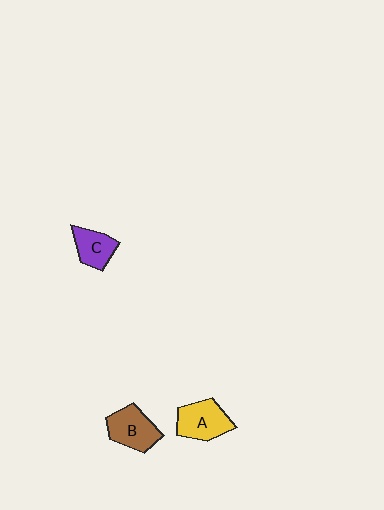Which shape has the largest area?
Shape A (yellow).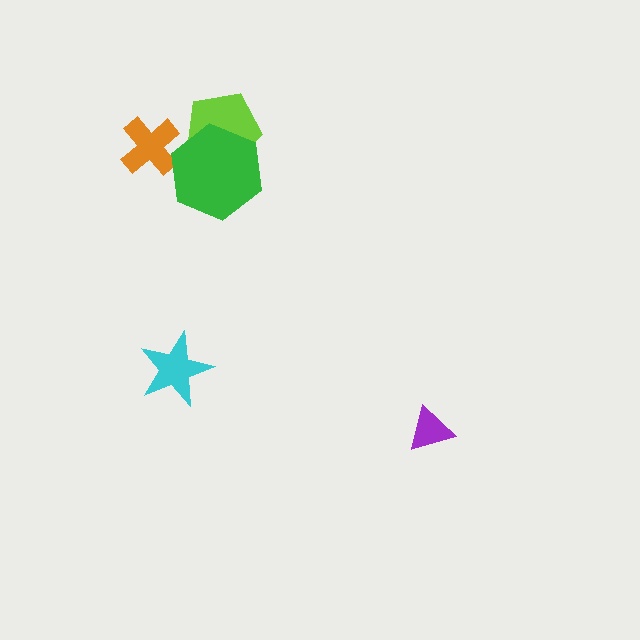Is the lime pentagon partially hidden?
Yes, it is partially covered by another shape.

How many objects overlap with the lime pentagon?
1 object overlaps with the lime pentagon.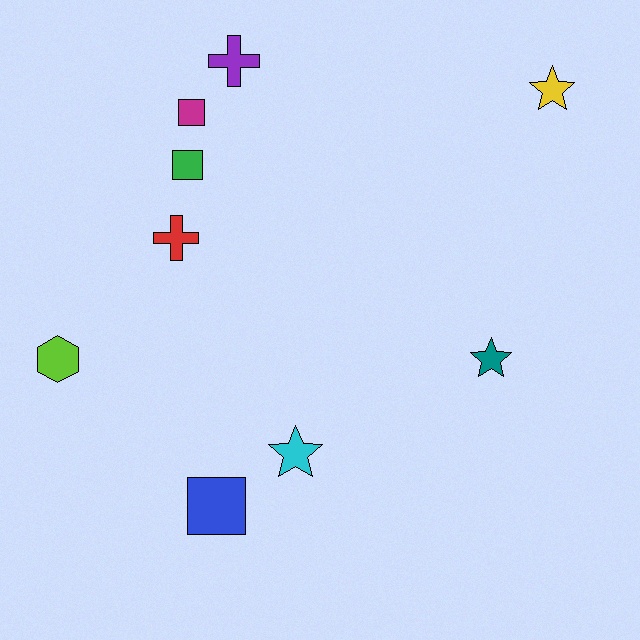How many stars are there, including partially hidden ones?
There are 3 stars.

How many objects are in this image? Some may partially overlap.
There are 9 objects.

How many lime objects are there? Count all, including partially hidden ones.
There is 1 lime object.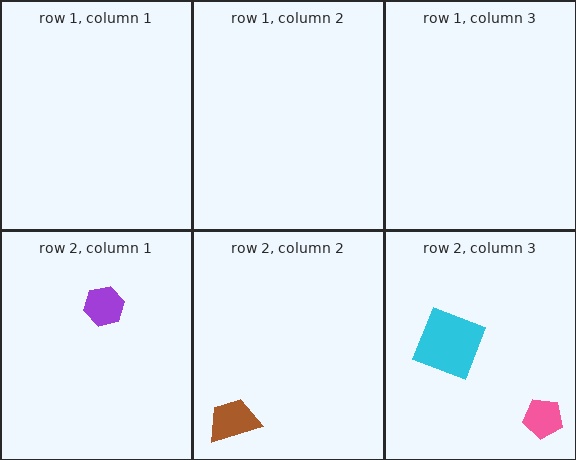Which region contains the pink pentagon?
The row 2, column 3 region.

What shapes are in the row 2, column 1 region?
The purple hexagon.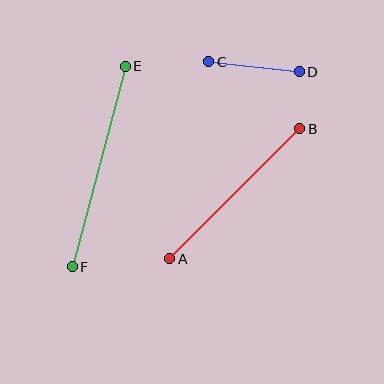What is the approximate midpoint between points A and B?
The midpoint is at approximately (235, 194) pixels.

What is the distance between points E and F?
The distance is approximately 207 pixels.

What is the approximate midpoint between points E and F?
The midpoint is at approximately (99, 166) pixels.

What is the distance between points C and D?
The distance is approximately 91 pixels.